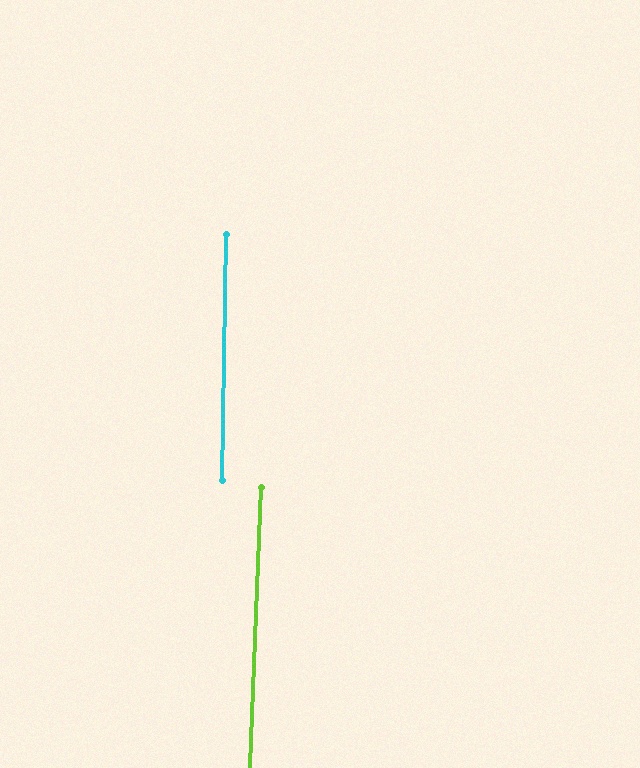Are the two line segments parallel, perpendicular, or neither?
Parallel — their directions differ by only 1.4°.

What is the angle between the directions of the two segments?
Approximately 1 degree.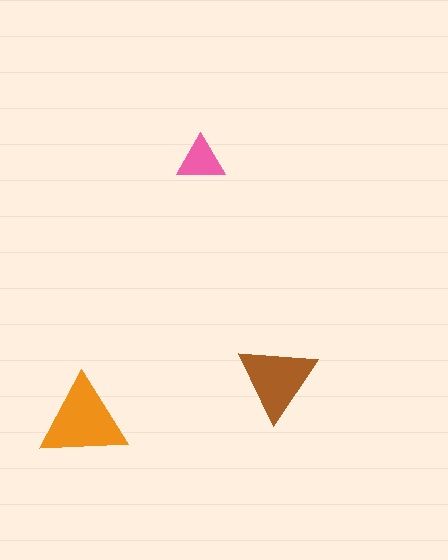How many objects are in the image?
There are 3 objects in the image.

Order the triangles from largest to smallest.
the orange one, the brown one, the pink one.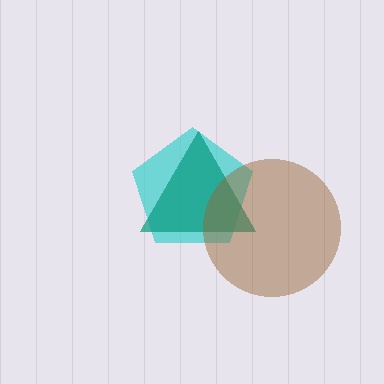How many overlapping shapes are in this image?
There are 3 overlapping shapes in the image.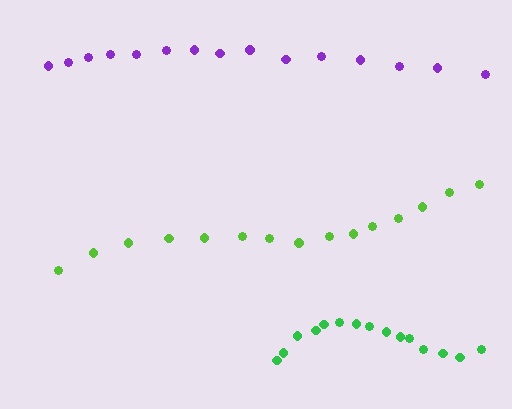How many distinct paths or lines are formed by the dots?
There are 3 distinct paths.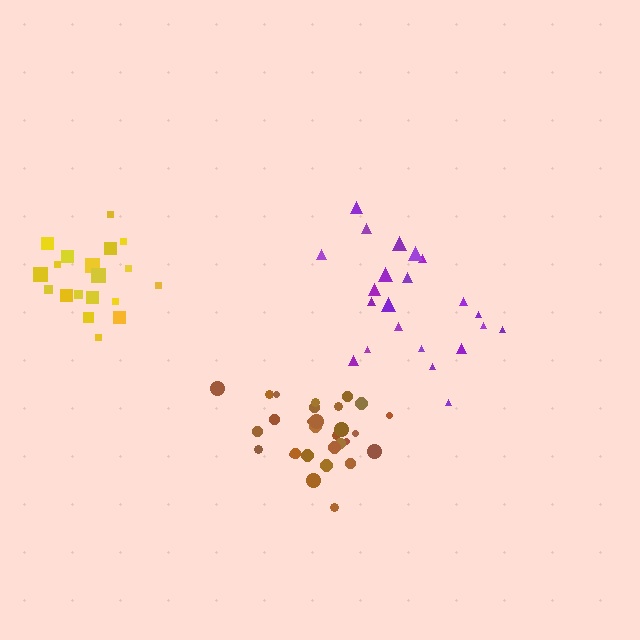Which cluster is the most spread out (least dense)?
Purple.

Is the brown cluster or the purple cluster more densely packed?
Brown.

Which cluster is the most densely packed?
Brown.